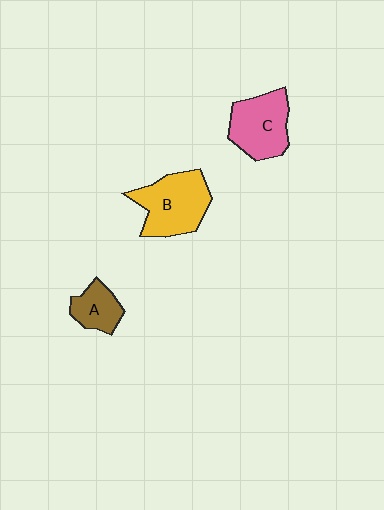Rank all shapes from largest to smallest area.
From largest to smallest: B (yellow), C (pink), A (brown).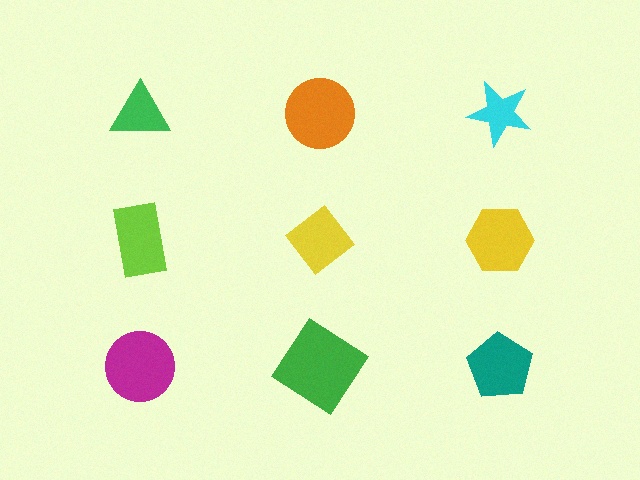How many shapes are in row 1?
3 shapes.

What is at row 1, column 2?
An orange circle.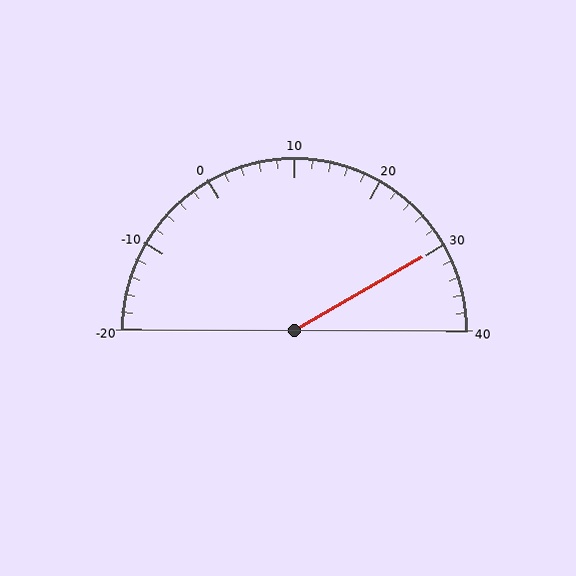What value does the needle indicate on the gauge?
The needle indicates approximately 30.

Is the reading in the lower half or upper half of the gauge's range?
The reading is in the upper half of the range (-20 to 40).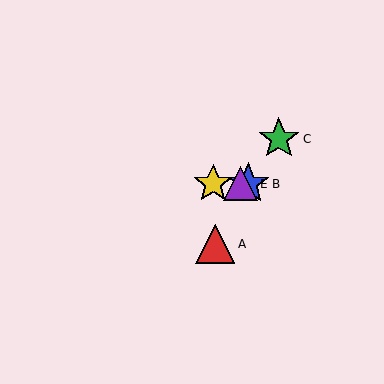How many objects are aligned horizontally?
3 objects (B, D, E) are aligned horizontally.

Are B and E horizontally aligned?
Yes, both are at y≈184.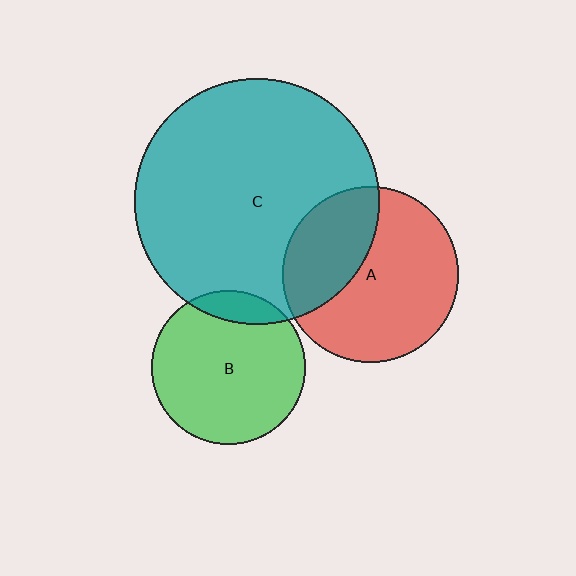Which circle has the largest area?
Circle C (teal).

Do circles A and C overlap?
Yes.